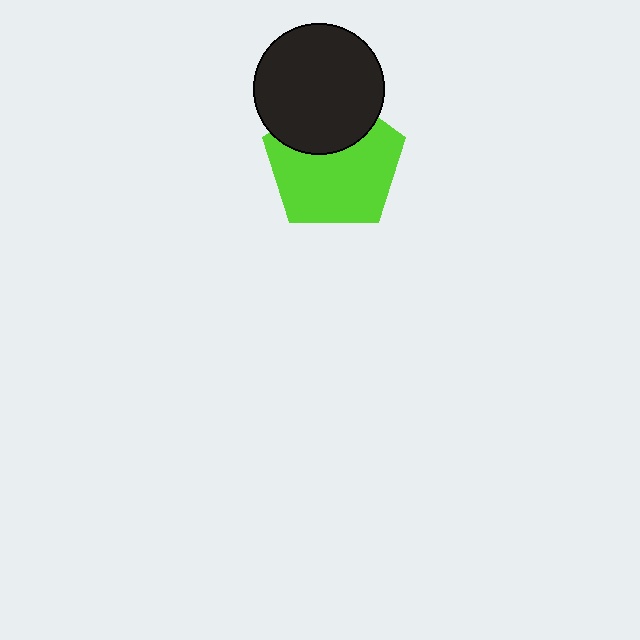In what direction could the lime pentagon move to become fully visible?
The lime pentagon could move down. That would shift it out from behind the black circle entirely.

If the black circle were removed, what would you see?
You would see the complete lime pentagon.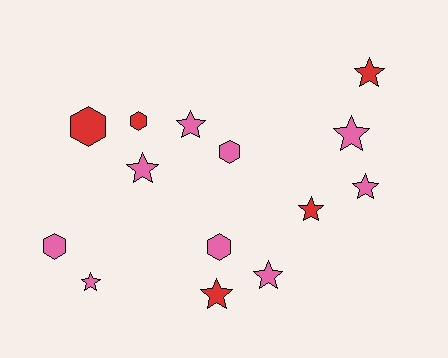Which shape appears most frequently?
Star, with 9 objects.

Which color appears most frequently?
Pink, with 9 objects.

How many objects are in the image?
There are 14 objects.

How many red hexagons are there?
There are 2 red hexagons.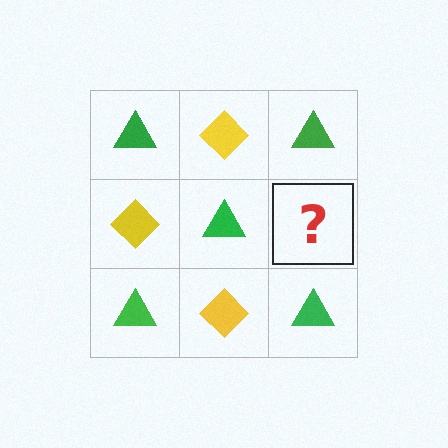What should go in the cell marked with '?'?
The missing cell should contain a yellow diamond.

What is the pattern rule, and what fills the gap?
The rule is that it alternates green triangle and yellow diamond in a checkerboard pattern. The gap should be filled with a yellow diamond.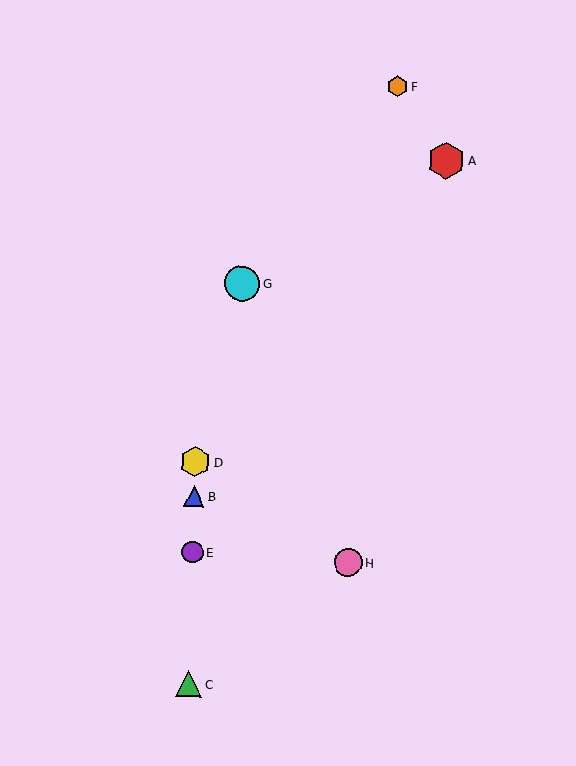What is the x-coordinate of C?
Object C is at x≈189.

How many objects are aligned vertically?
4 objects (B, C, D, E) are aligned vertically.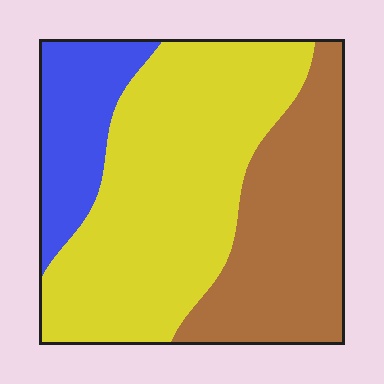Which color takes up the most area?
Yellow, at roughly 50%.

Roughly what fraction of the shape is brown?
Brown takes up about one third (1/3) of the shape.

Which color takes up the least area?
Blue, at roughly 15%.